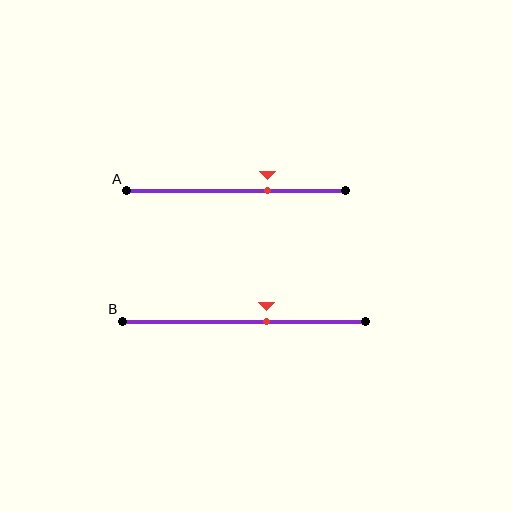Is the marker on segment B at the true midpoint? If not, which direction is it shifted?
No, the marker on segment B is shifted to the right by about 9% of the segment length.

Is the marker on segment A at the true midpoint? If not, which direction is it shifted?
No, the marker on segment A is shifted to the right by about 14% of the segment length.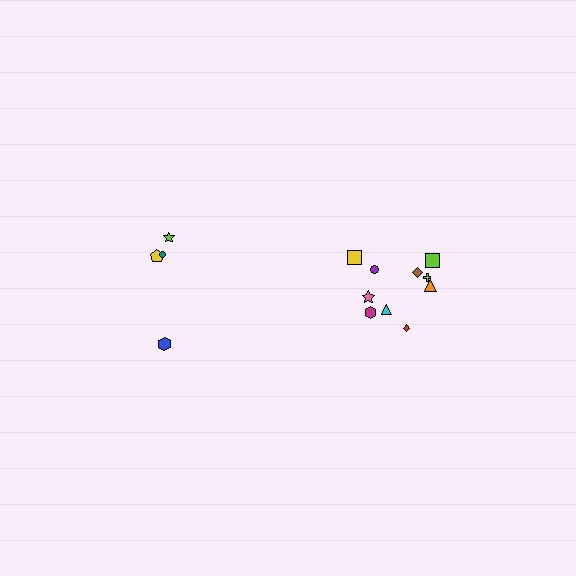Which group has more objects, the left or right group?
The right group.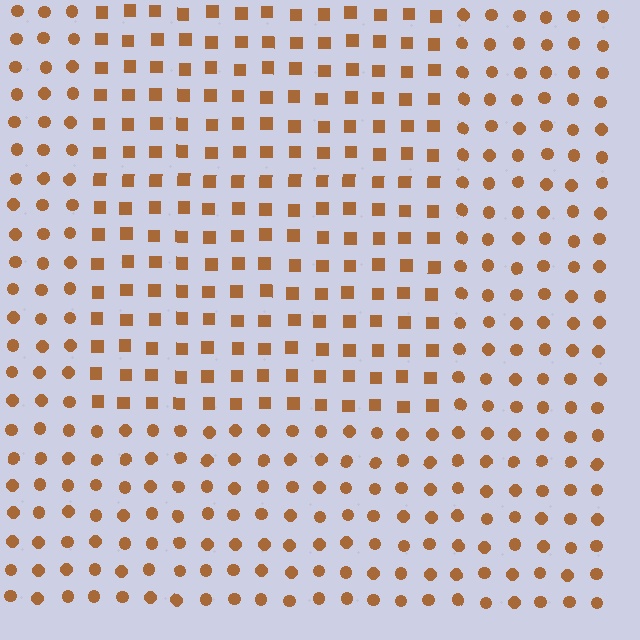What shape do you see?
I see a rectangle.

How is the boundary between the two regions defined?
The boundary is defined by a change in element shape: squares inside vs. circles outside. All elements share the same color and spacing.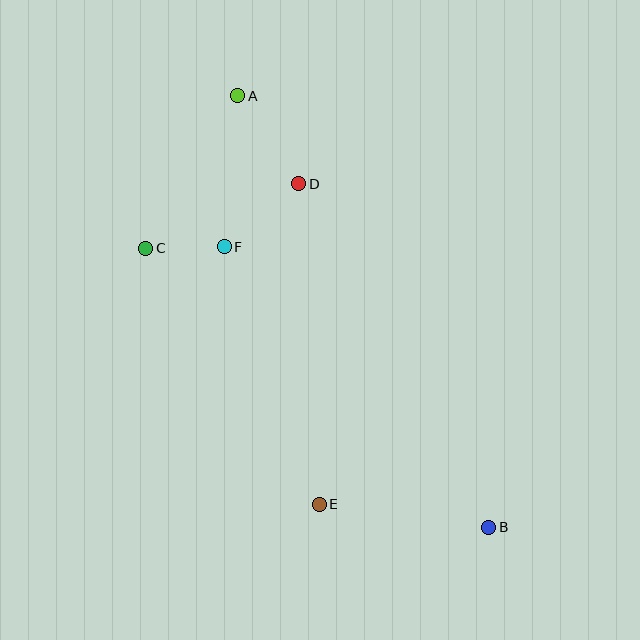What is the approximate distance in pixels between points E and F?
The distance between E and F is approximately 275 pixels.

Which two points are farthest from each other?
Points A and B are farthest from each other.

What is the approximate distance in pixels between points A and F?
The distance between A and F is approximately 152 pixels.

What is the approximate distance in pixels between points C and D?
The distance between C and D is approximately 166 pixels.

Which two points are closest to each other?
Points C and F are closest to each other.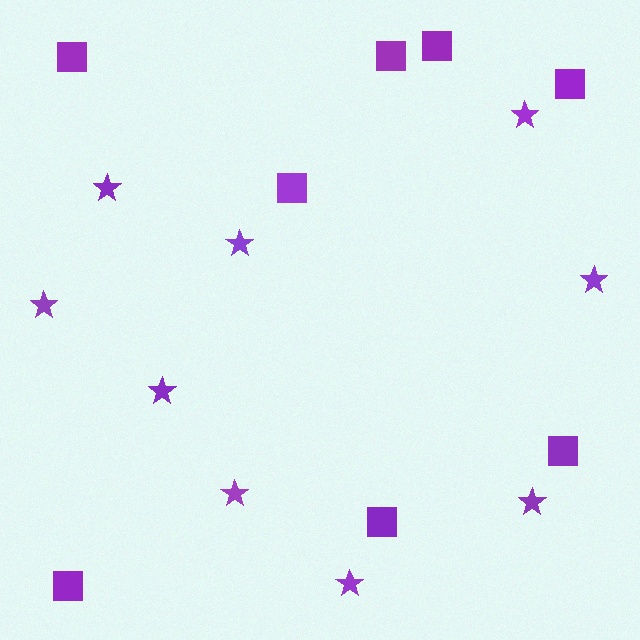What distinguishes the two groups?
There are 2 groups: one group of stars (9) and one group of squares (8).